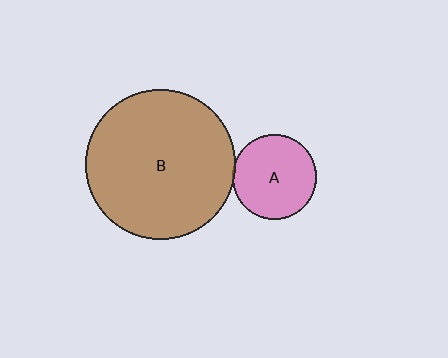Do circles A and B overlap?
Yes.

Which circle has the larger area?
Circle B (brown).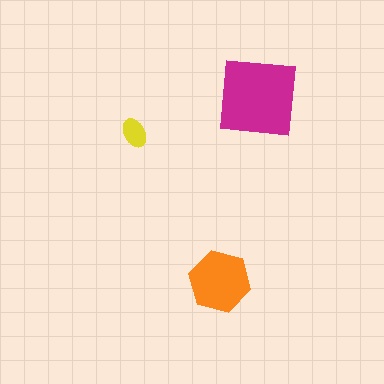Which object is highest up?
The magenta square is topmost.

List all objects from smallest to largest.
The yellow ellipse, the orange hexagon, the magenta square.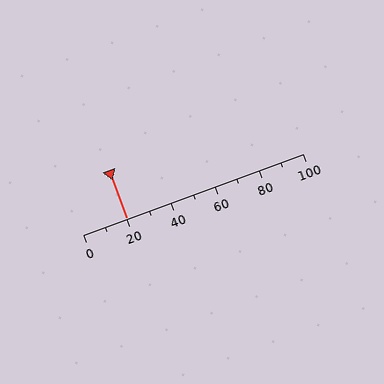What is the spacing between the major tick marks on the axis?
The major ticks are spaced 20 apart.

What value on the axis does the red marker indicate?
The marker indicates approximately 20.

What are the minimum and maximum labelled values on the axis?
The axis runs from 0 to 100.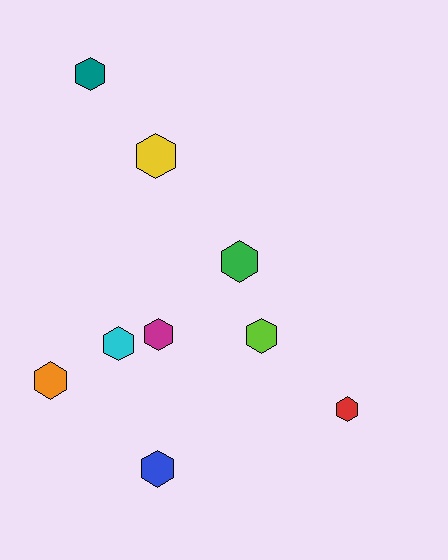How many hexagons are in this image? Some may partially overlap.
There are 9 hexagons.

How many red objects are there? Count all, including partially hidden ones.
There is 1 red object.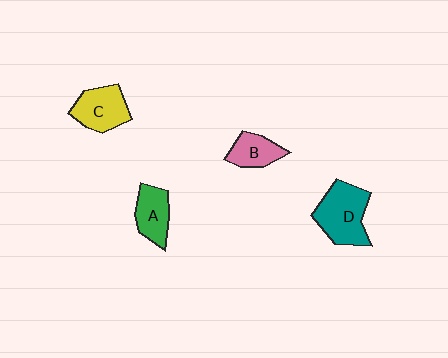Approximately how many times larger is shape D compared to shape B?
Approximately 1.8 times.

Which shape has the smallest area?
Shape B (pink).